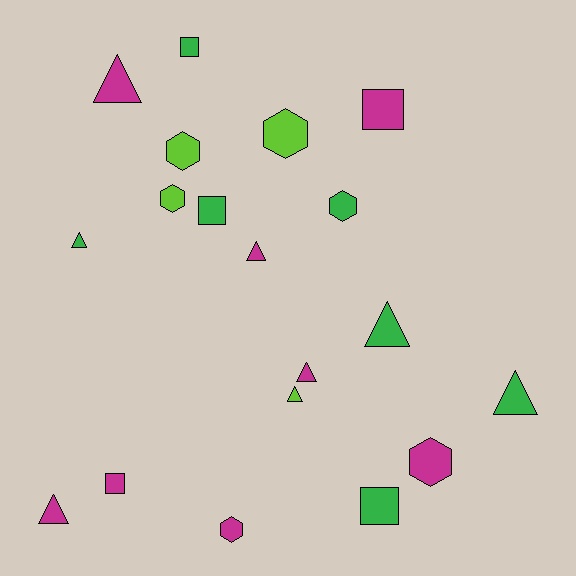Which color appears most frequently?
Magenta, with 8 objects.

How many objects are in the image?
There are 19 objects.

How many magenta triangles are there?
There are 4 magenta triangles.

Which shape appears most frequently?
Triangle, with 8 objects.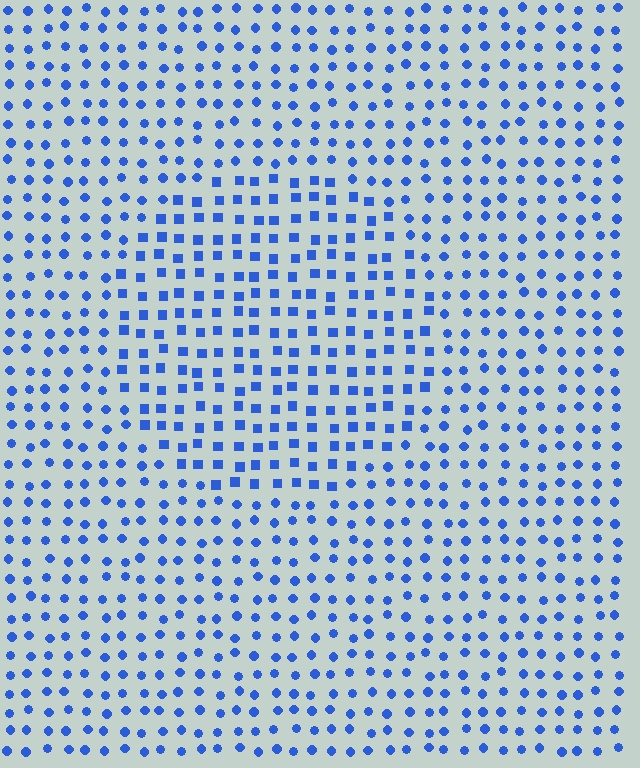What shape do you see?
I see a circle.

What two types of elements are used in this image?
The image uses squares inside the circle region and circles outside it.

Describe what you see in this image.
The image is filled with small blue elements arranged in a uniform grid. A circle-shaped region contains squares, while the surrounding area contains circles. The boundary is defined purely by the change in element shape.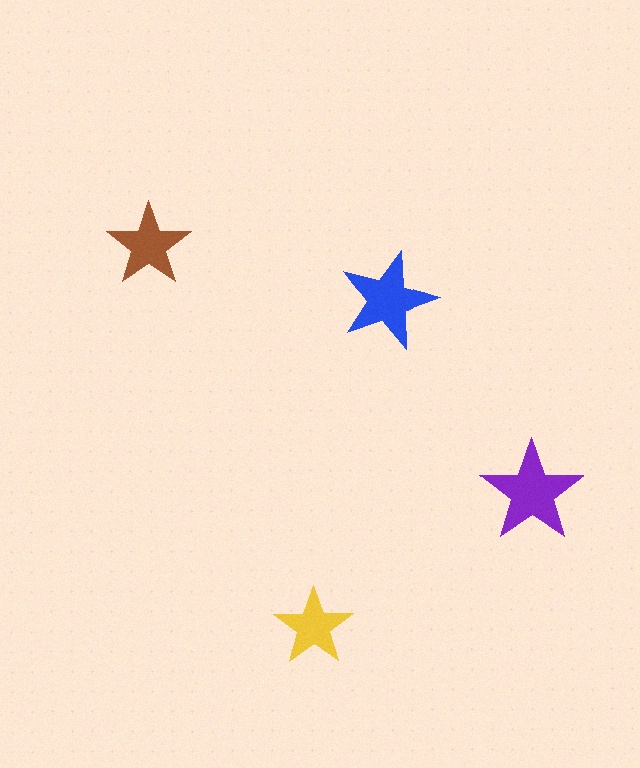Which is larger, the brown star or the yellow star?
The brown one.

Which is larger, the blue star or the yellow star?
The blue one.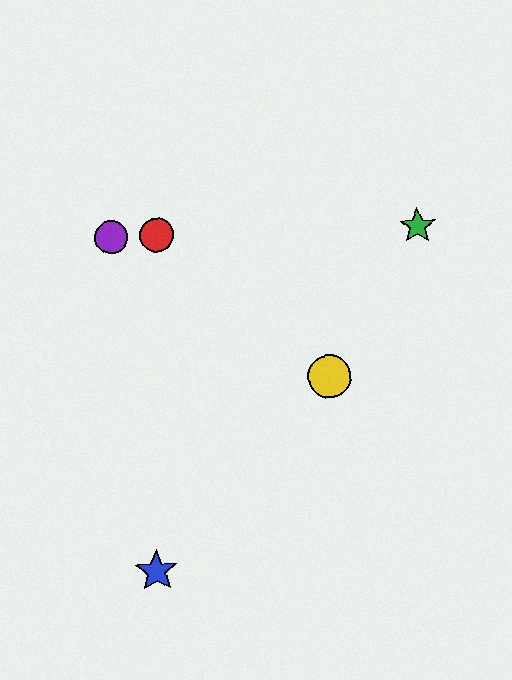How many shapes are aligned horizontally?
3 shapes (the red circle, the green star, the purple circle) are aligned horizontally.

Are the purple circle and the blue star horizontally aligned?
No, the purple circle is at y≈237 and the blue star is at y≈571.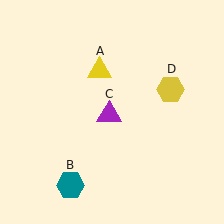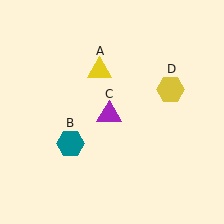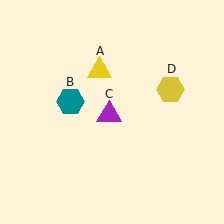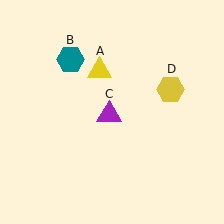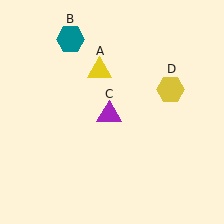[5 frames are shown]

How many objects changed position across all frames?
1 object changed position: teal hexagon (object B).